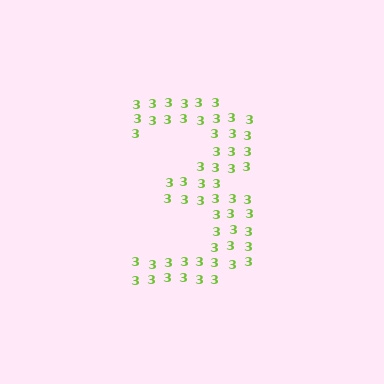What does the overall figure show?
The overall figure shows the digit 3.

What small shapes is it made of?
It is made of small digit 3's.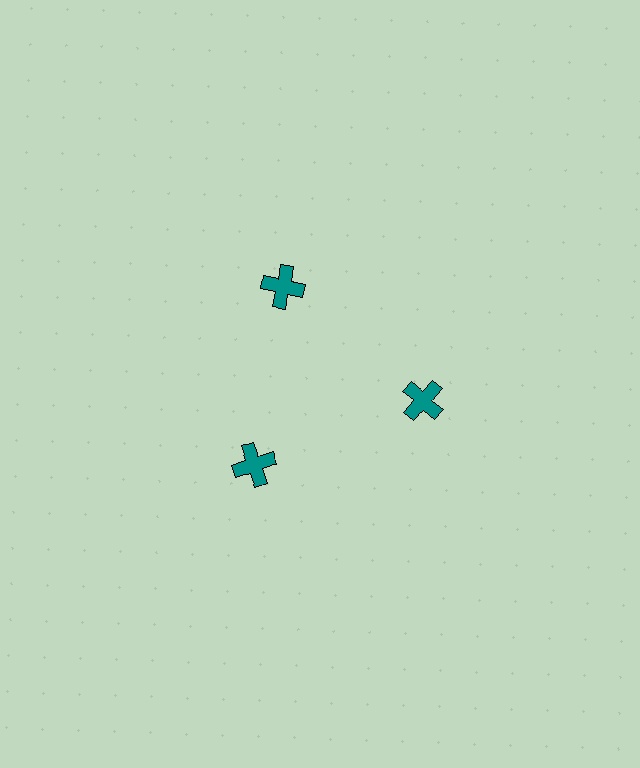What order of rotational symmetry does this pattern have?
This pattern has 3-fold rotational symmetry.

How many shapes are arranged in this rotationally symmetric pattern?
There are 3 shapes, arranged in 3 groups of 1.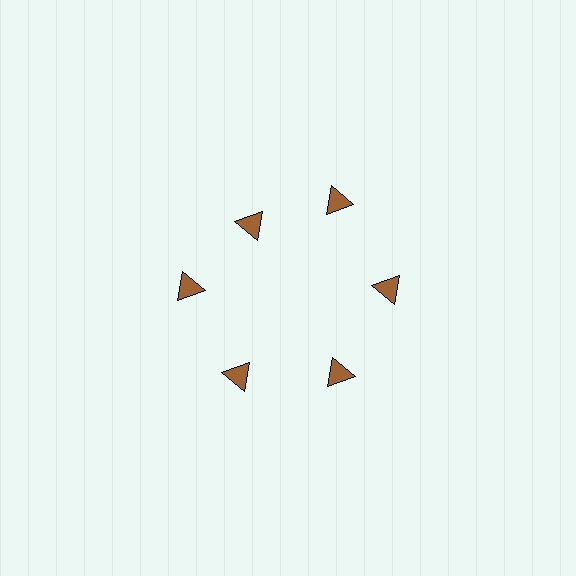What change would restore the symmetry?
The symmetry would be restored by moving it outward, back onto the ring so that all 6 triangles sit at equal angles and equal distance from the center.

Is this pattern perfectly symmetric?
No. The 6 brown triangles are arranged in a ring, but one element near the 11 o'clock position is pulled inward toward the center, breaking the 6-fold rotational symmetry.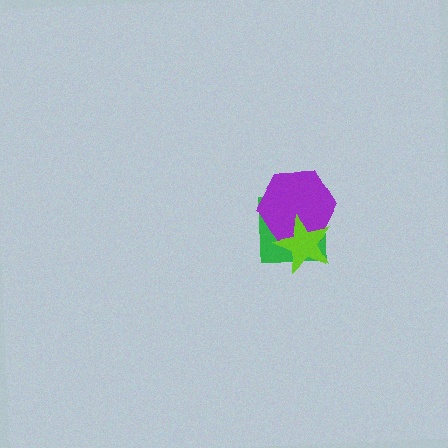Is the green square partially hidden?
Yes, it is partially covered by another shape.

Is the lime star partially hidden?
No, no other shape covers it.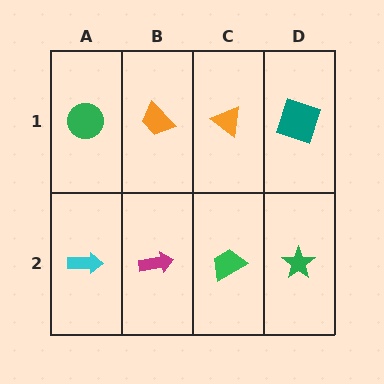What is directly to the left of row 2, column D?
A green trapezoid.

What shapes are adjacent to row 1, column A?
A cyan arrow (row 2, column A), an orange trapezoid (row 1, column B).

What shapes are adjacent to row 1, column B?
A magenta arrow (row 2, column B), a green circle (row 1, column A), an orange triangle (row 1, column C).